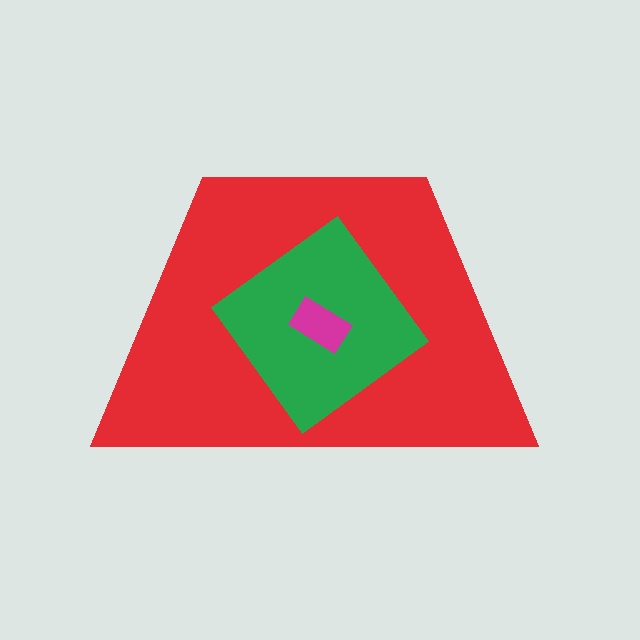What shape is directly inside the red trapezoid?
The green diamond.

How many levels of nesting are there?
3.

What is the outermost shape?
The red trapezoid.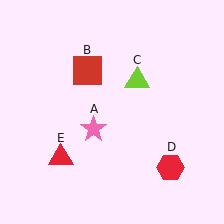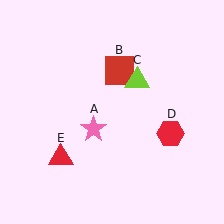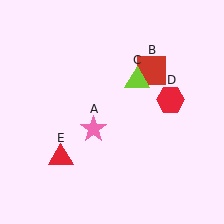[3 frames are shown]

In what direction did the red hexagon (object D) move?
The red hexagon (object D) moved up.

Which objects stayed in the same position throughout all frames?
Pink star (object A) and lime triangle (object C) and red triangle (object E) remained stationary.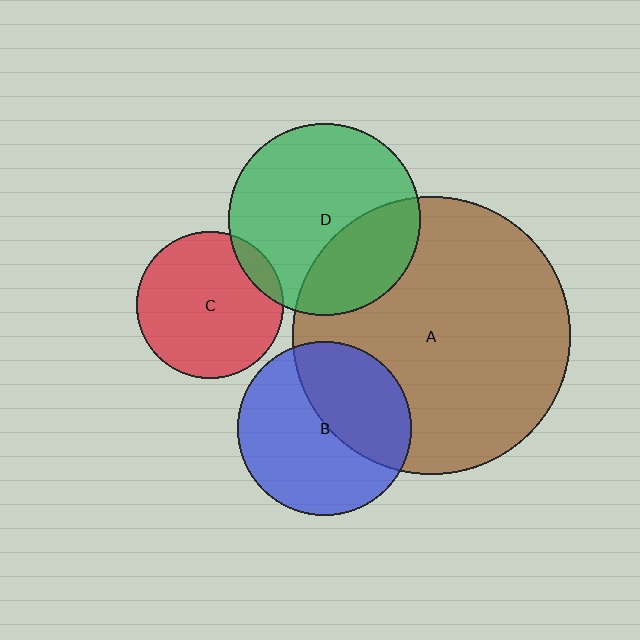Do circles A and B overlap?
Yes.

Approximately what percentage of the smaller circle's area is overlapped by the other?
Approximately 40%.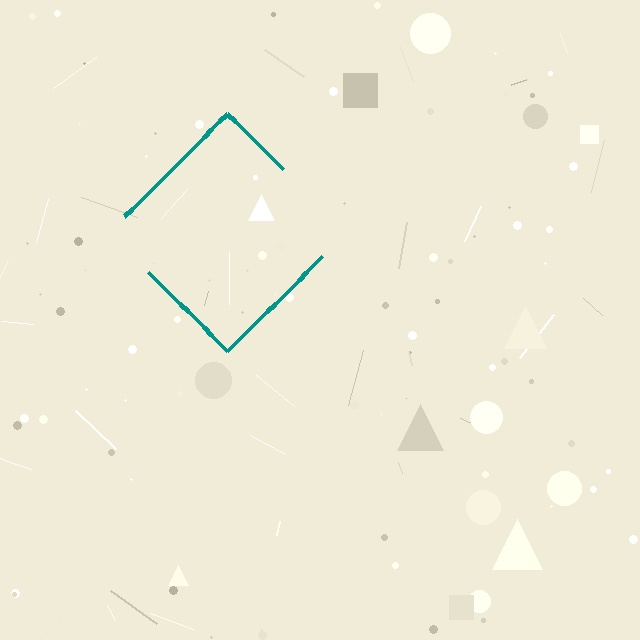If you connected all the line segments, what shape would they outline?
They would outline a diamond.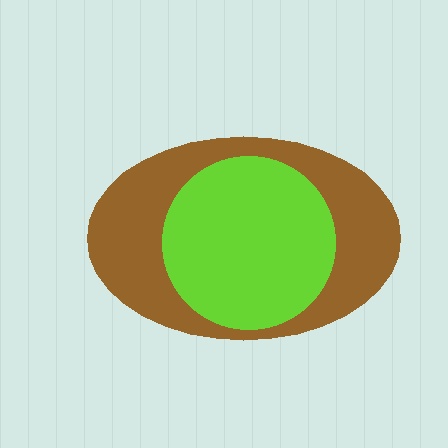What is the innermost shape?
The lime circle.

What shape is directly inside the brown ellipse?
The lime circle.